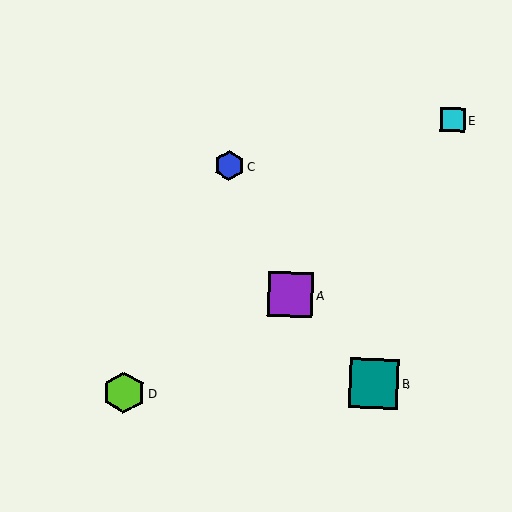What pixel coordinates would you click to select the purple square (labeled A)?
Click at (291, 294) to select the purple square A.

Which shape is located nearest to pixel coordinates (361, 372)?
The teal square (labeled B) at (374, 383) is nearest to that location.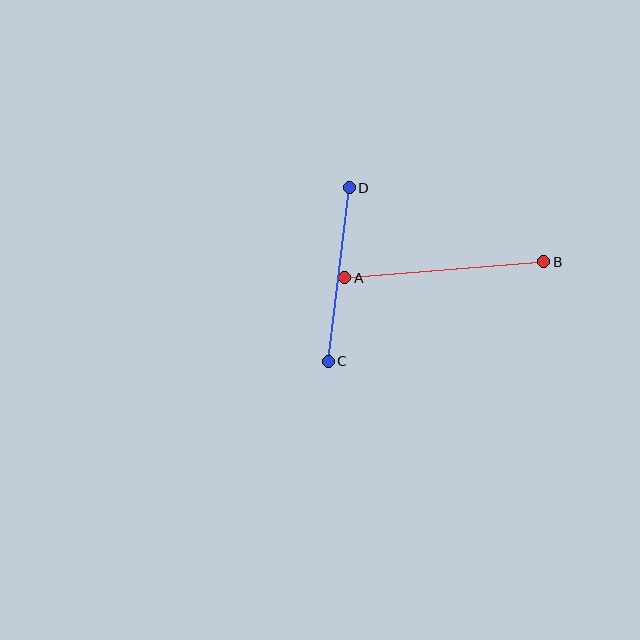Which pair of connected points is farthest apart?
Points A and B are farthest apart.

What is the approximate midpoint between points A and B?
The midpoint is at approximately (444, 270) pixels.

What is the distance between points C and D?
The distance is approximately 174 pixels.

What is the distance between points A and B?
The distance is approximately 199 pixels.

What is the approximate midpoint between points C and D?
The midpoint is at approximately (339, 275) pixels.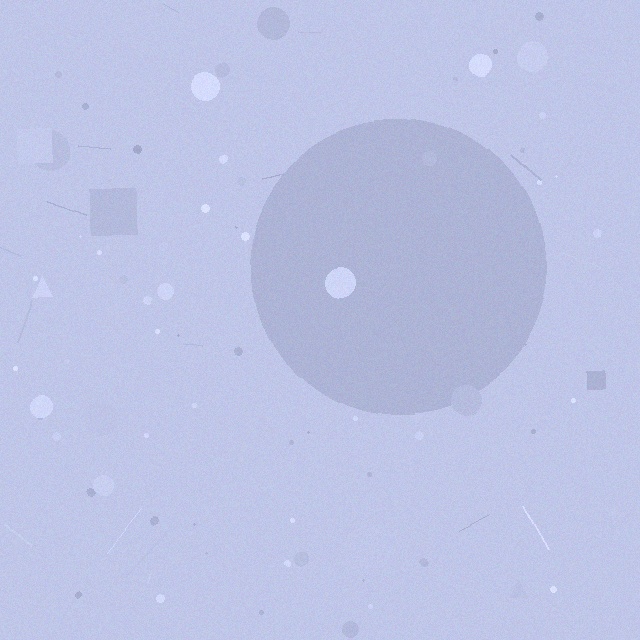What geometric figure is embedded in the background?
A circle is embedded in the background.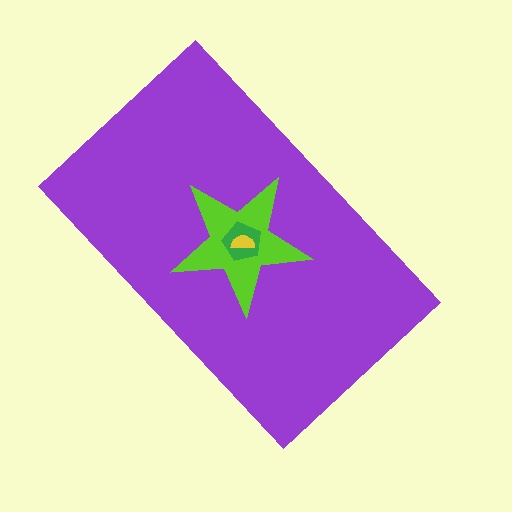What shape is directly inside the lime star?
The green pentagon.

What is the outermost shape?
The purple rectangle.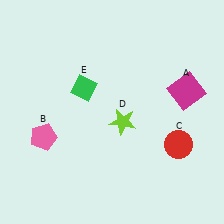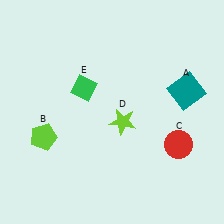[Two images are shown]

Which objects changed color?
A changed from magenta to teal. B changed from pink to lime.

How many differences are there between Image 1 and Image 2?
There are 2 differences between the two images.